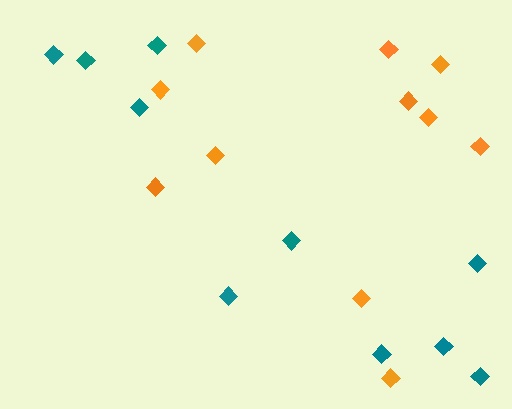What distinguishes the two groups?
There are 2 groups: one group of orange diamonds (11) and one group of teal diamonds (10).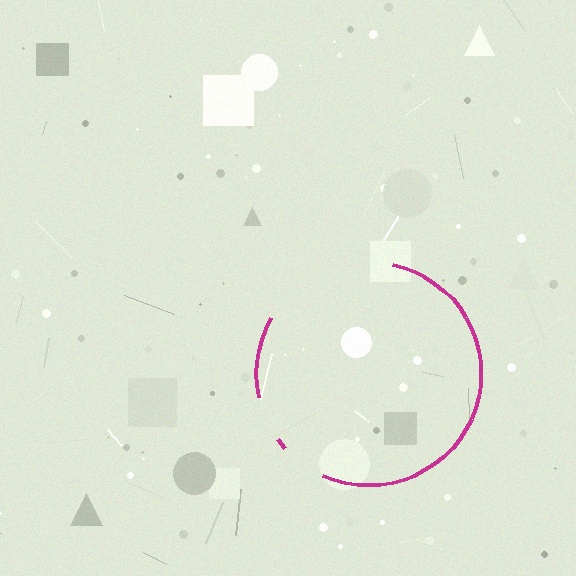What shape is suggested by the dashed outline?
The dashed outline suggests a circle.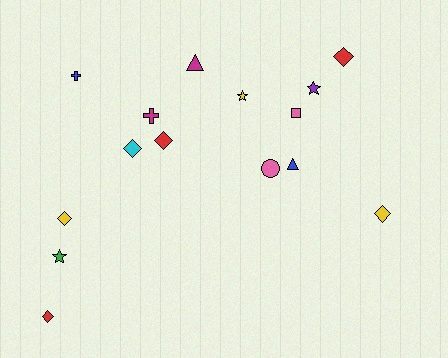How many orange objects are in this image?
There are no orange objects.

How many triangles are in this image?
There are 2 triangles.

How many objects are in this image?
There are 15 objects.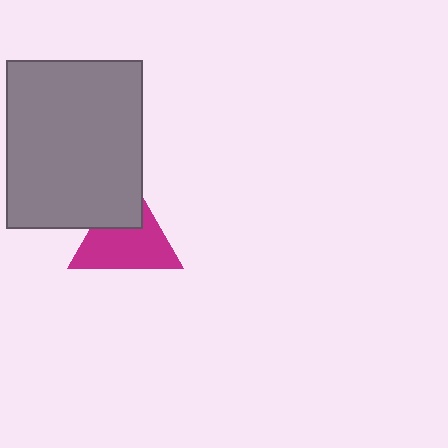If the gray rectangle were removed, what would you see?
You would see the complete magenta triangle.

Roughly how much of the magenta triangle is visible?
Most of it is visible (roughly 67%).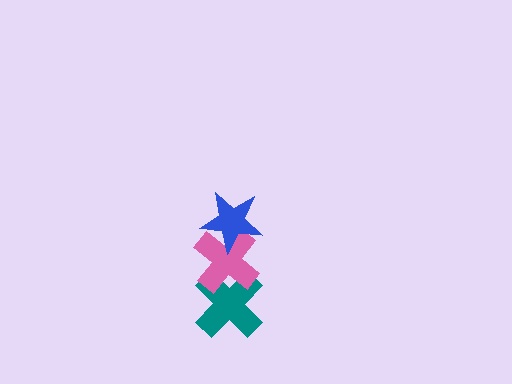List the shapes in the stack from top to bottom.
From top to bottom: the blue star, the pink cross, the teal cross.